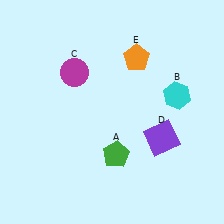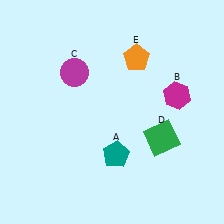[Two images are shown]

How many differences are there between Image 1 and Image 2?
There are 3 differences between the two images.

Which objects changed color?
A changed from green to teal. B changed from cyan to magenta. D changed from purple to green.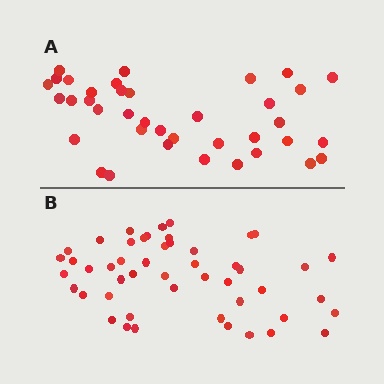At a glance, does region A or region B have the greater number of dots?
Region B (the bottom region) has more dots.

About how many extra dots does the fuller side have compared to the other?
Region B has roughly 12 or so more dots than region A.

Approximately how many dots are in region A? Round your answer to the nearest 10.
About 40 dots. (The exact count is 38, which rounds to 40.)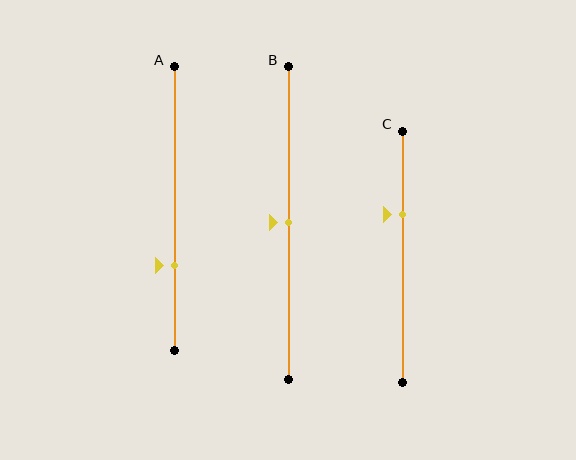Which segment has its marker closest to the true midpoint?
Segment B has its marker closest to the true midpoint.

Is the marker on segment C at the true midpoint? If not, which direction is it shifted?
No, the marker on segment C is shifted upward by about 17% of the segment length.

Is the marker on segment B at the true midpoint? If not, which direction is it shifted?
Yes, the marker on segment B is at the true midpoint.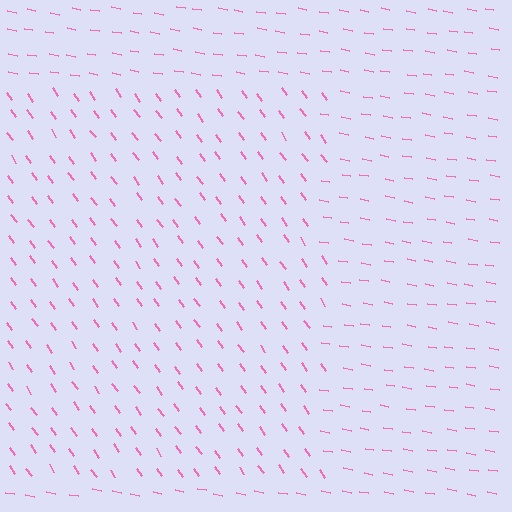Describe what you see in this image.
The image is filled with small pink line segments. A rectangle region in the image has lines oriented differently from the surrounding lines, creating a visible texture boundary.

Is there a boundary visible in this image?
Yes, there is a texture boundary formed by a change in line orientation.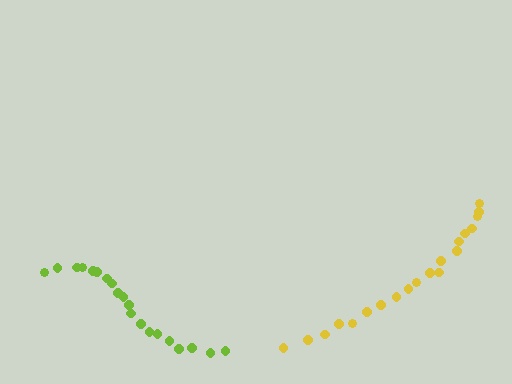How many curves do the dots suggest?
There are 2 distinct paths.